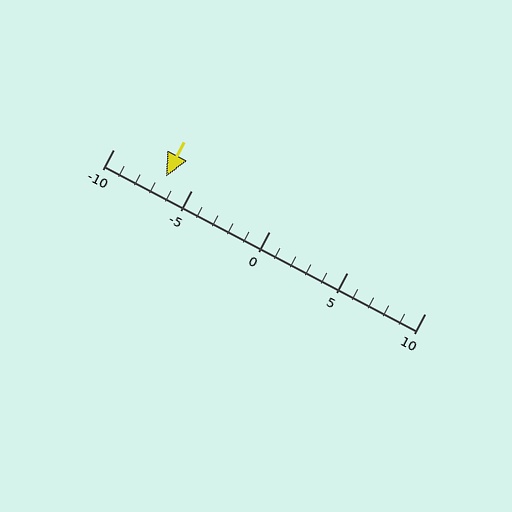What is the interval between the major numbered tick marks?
The major tick marks are spaced 5 units apart.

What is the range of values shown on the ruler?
The ruler shows values from -10 to 10.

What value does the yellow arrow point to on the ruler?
The yellow arrow points to approximately -7.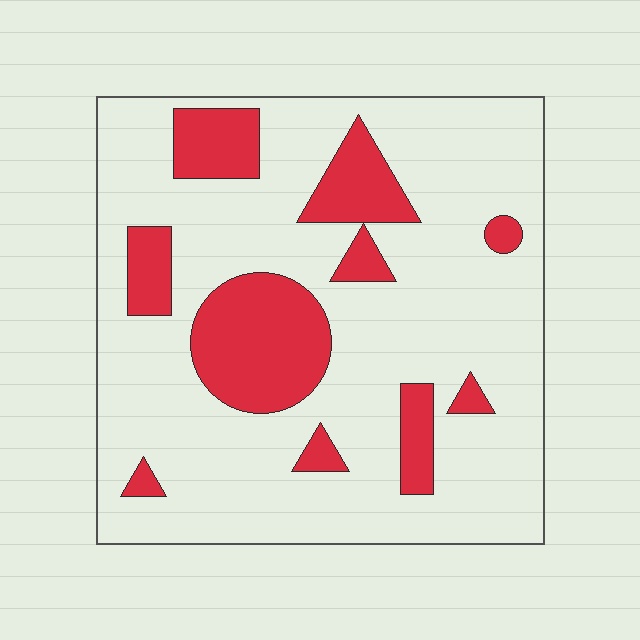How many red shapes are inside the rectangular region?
10.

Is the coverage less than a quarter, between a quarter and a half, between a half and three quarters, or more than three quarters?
Less than a quarter.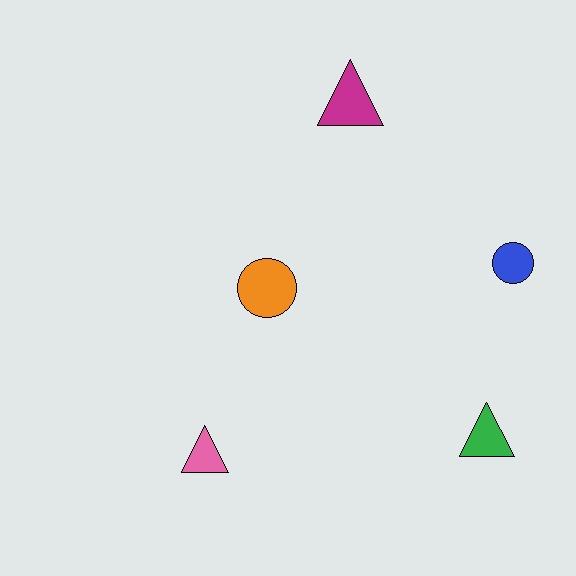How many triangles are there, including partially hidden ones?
There are 3 triangles.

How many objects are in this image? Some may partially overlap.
There are 5 objects.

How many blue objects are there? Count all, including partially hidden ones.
There is 1 blue object.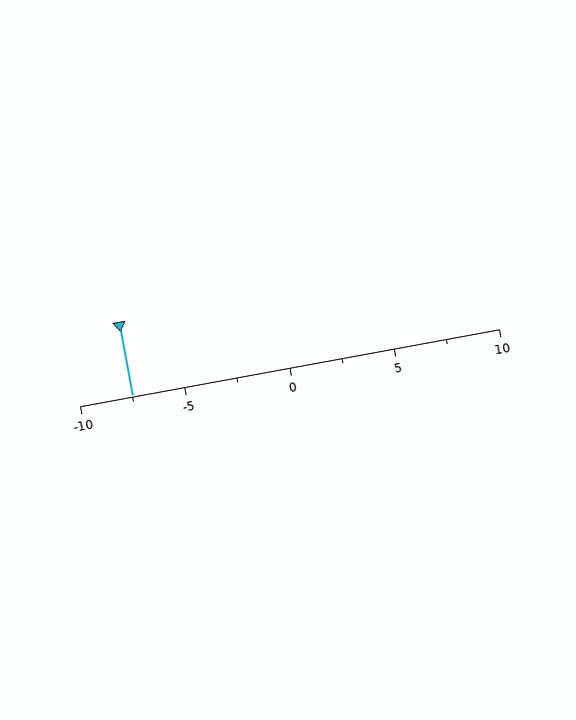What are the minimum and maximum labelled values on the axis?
The axis runs from -10 to 10.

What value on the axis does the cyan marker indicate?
The marker indicates approximately -7.5.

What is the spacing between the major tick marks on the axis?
The major ticks are spaced 5 apart.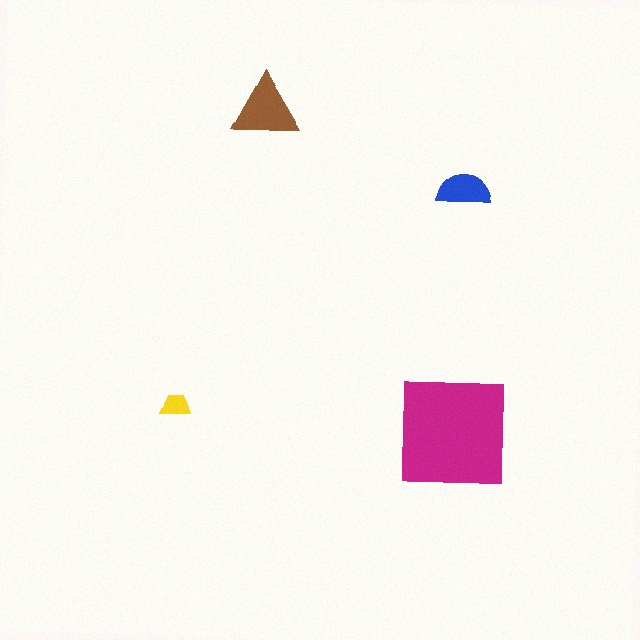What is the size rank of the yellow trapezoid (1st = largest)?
4th.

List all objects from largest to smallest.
The magenta square, the brown triangle, the blue semicircle, the yellow trapezoid.